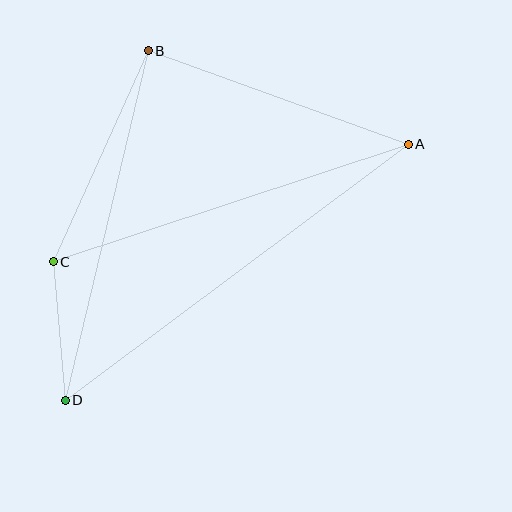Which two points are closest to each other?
Points C and D are closest to each other.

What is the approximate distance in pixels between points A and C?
The distance between A and C is approximately 374 pixels.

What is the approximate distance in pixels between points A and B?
The distance between A and B is approximately 276 pixels.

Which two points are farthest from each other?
Points A and D are farthest from each other.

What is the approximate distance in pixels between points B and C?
The distance between B and C is approximately 232 pixels.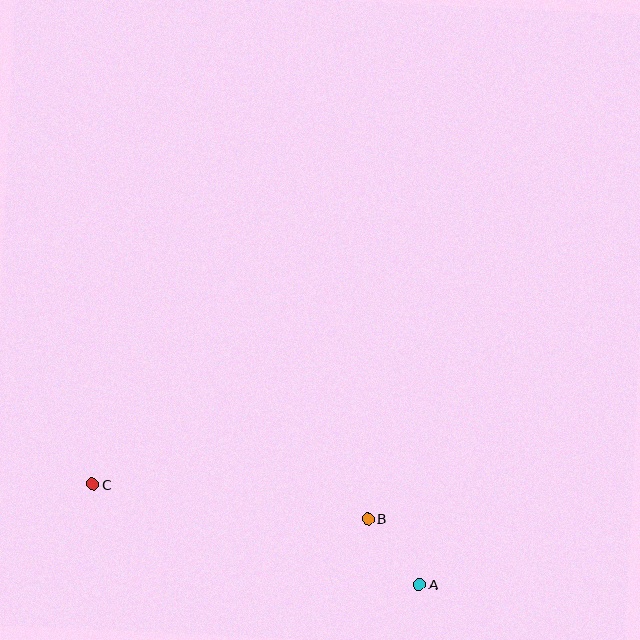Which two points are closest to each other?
Points A and B are closest to each other.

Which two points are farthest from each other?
Points A and C are farthest from each other.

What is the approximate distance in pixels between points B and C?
The distance between B and C is approximately 277 pixels.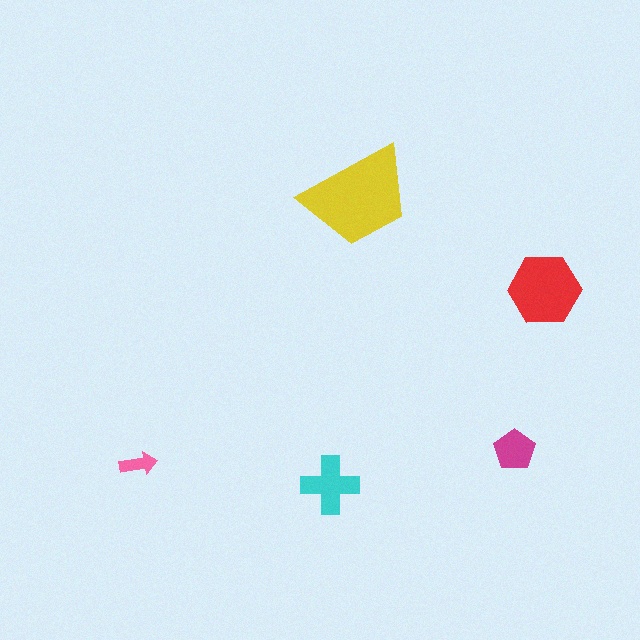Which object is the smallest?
The pink arrow.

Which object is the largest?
The yellow trapezoid.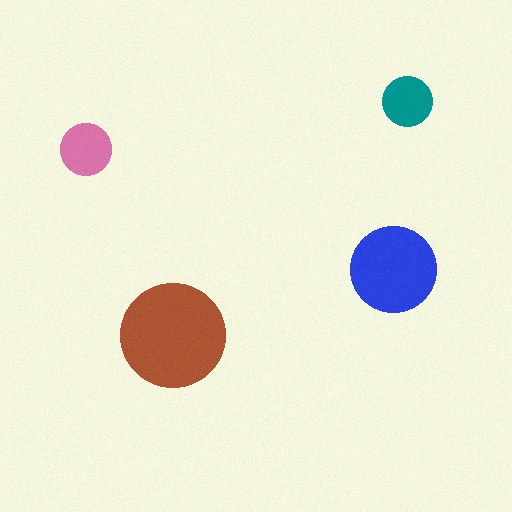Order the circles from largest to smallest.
the brown one, the blue one, the pink one, the teal one.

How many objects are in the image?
There are 4 objects in the image.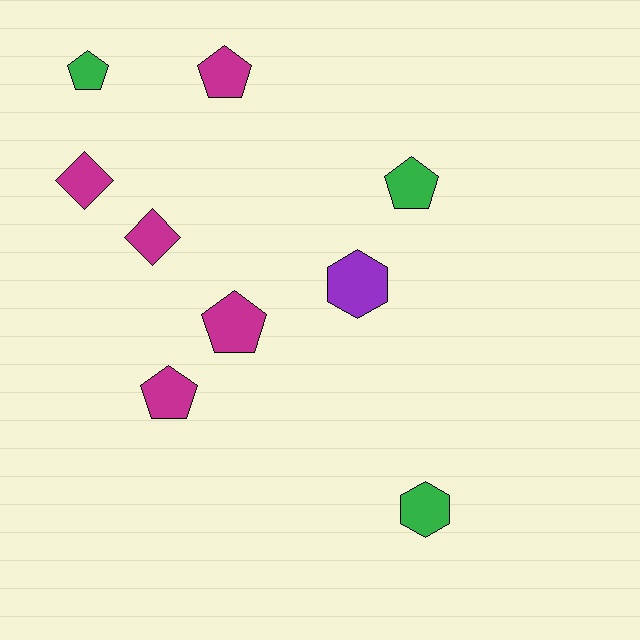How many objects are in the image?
There are 9 objects.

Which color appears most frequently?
Magenta, with 5 objects.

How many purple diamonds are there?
There are no purple diamonds.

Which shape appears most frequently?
Pentagon, with 5 objects.